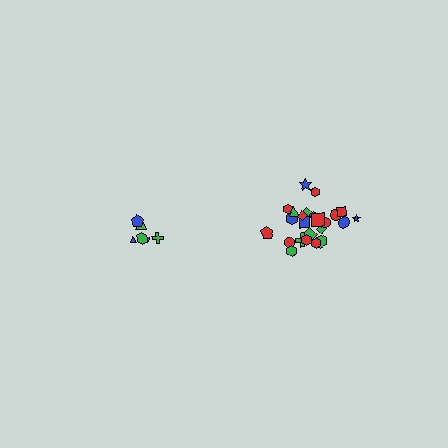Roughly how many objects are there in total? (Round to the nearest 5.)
Roughly 30 objects in total.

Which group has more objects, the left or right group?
The right group.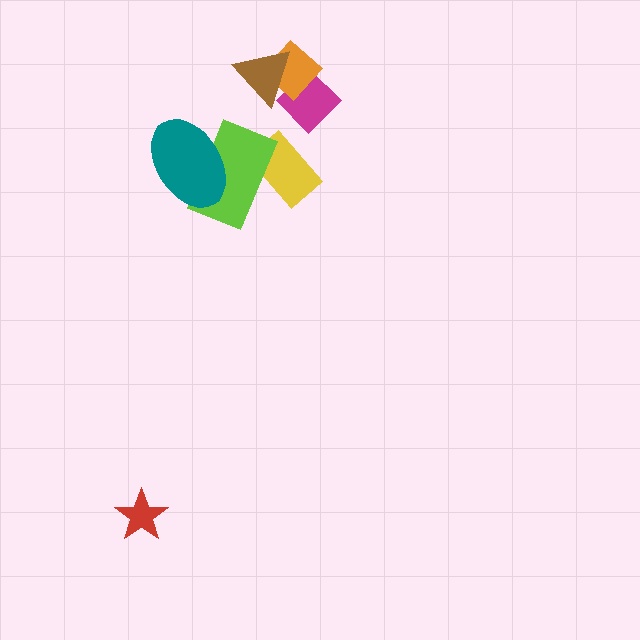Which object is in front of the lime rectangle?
The teal ellipse is in front of the lime rectangle.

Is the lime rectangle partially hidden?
Yes, it is partially covered by another shape.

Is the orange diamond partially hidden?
Yes, it is partially covered by another shape.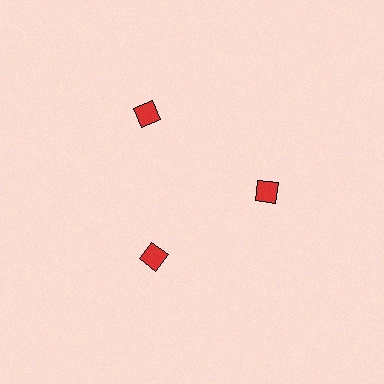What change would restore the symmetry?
The symmetry would be restored by moving it inward, back onto the ring so that all 3 squares sit at equal angles and equal distance from the center.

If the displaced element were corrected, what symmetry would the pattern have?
It would have 3-fold rotational symmetry — the pattern would map onto itself every 120 degrees.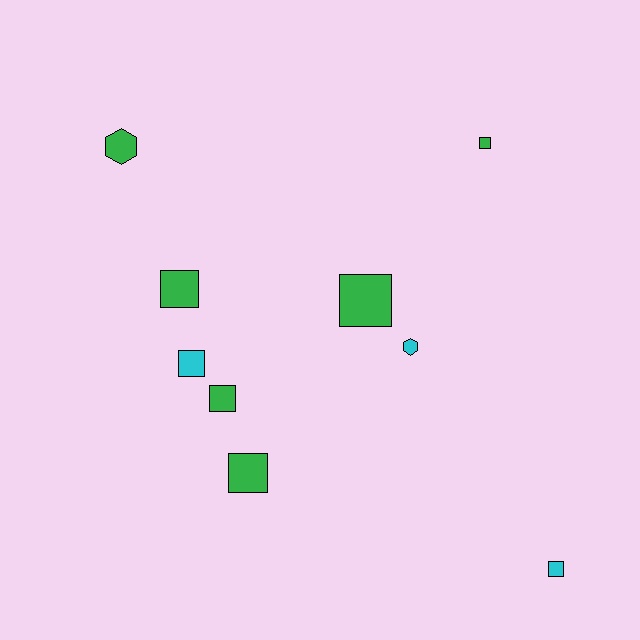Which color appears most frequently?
Green, with 6 objects.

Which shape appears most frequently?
Square, with 7 objects.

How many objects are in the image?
There are 9 objects.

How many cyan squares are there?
There are 2 cyan squares.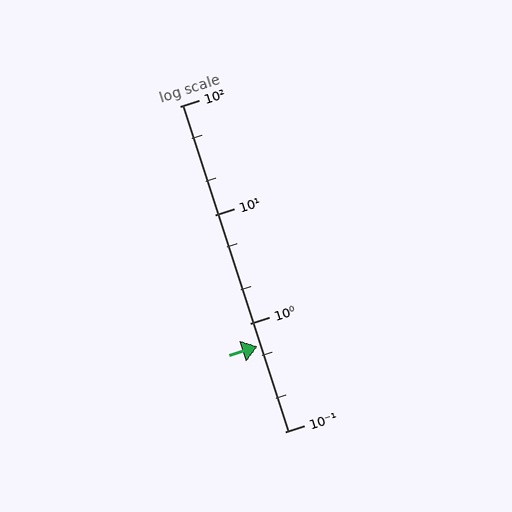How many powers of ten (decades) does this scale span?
The scale spans 3 decades, from 0.1 to 100.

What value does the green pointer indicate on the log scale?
The pointer indicates approximately 0.61.